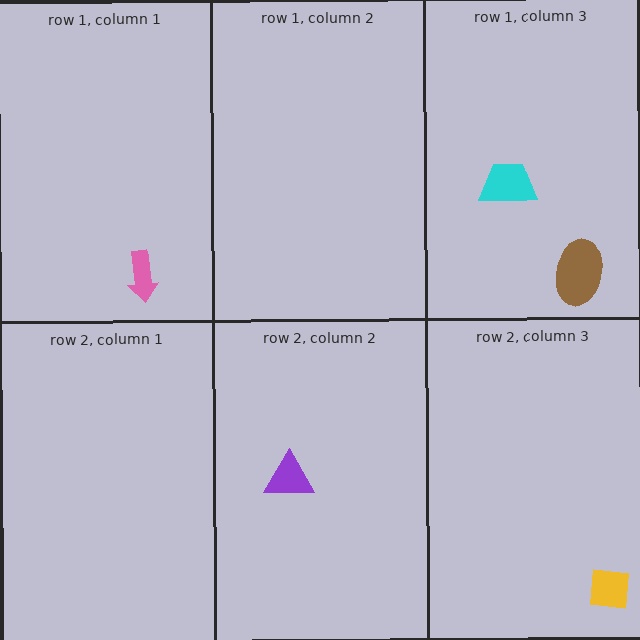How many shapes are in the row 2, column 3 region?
1.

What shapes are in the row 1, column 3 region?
The brown ellipse, the cyan trapezoid.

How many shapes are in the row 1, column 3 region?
2.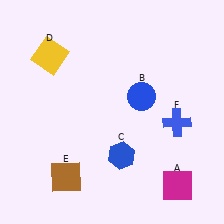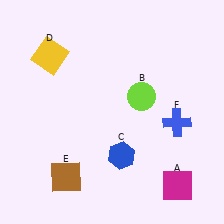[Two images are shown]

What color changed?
The circle (B) changed from blue in Image 1 to lime in Image 2.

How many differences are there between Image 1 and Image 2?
There is 1 difference between the two images.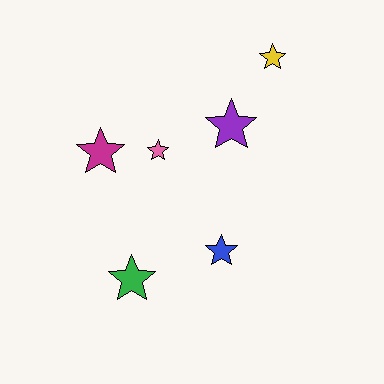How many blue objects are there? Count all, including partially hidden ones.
There is 1 blue object.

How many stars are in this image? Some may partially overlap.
There are 6 stars.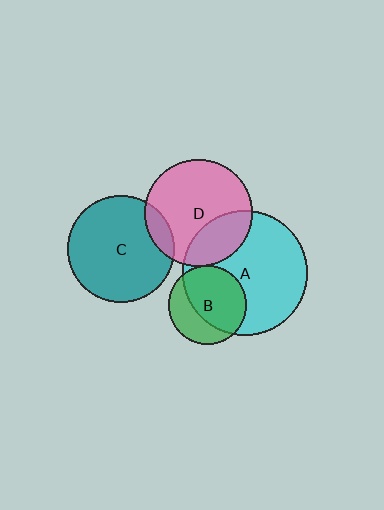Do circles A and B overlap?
Yes.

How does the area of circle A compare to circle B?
Approximately 2.5 times.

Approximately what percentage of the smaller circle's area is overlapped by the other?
Approximately 65%.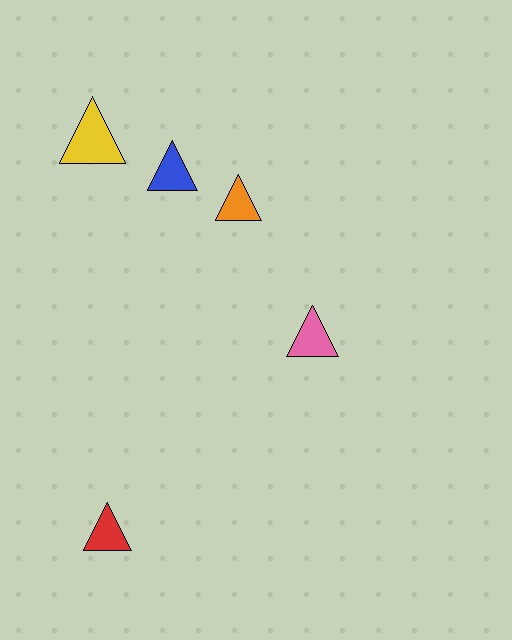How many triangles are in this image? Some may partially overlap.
There are 5 triangles.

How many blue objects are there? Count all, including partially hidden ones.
There is 1 blue object.